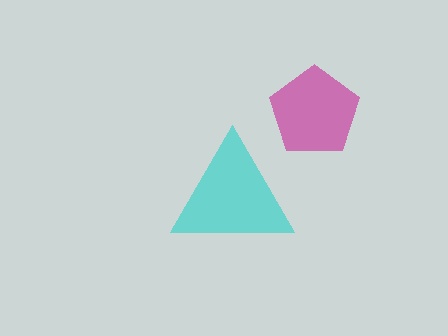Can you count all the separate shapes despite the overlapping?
Yes, there are 2 separate shapes.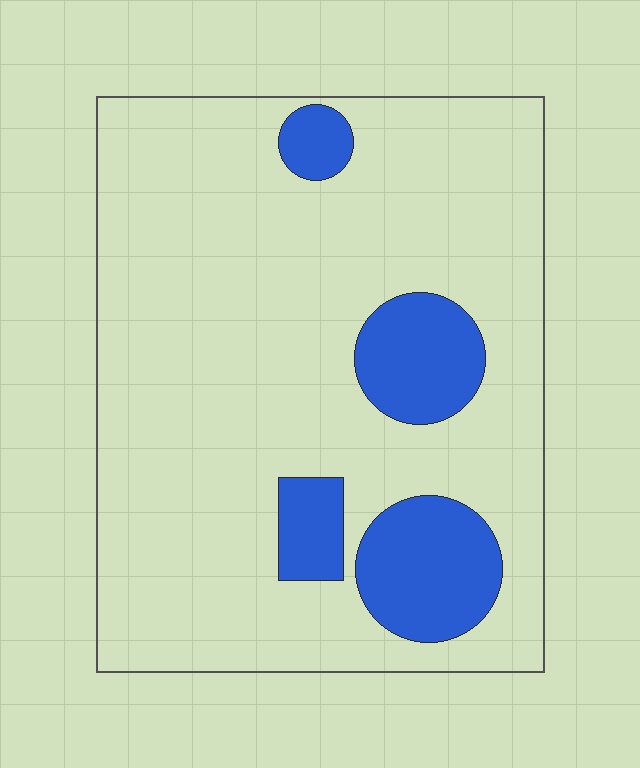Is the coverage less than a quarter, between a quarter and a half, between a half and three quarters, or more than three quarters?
Less than a quarter.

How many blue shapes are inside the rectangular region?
4.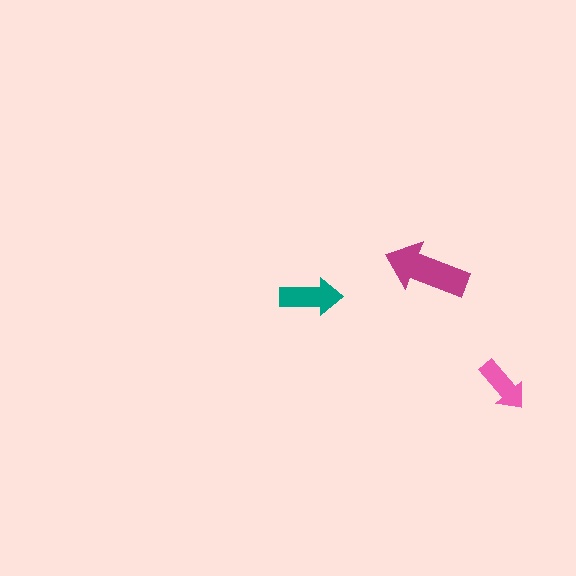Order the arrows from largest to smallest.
the magenta one, the teal one, the pink one.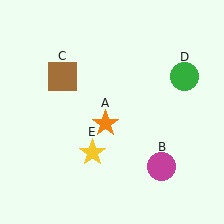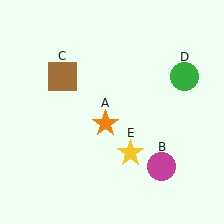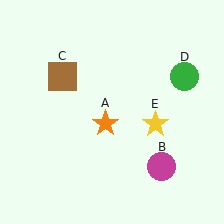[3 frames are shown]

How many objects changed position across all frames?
1 object changed position: yellow star (object E).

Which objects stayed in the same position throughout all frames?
Orange star (object A) and magenta circle (object B) and brown square (object C) and green circle (object D) remained stationary.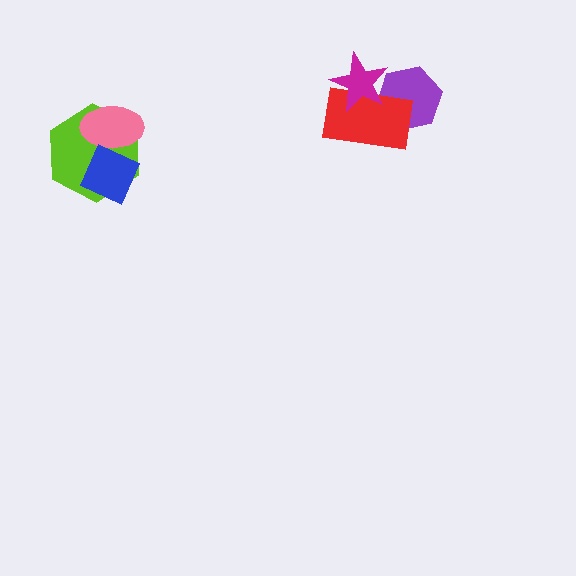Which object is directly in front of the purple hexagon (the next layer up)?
The red rectangle is directly in front of the purple hexagon.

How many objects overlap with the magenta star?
2 objects overlap with the magenta star.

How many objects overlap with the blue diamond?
2 objects overlap with the blue diamond.